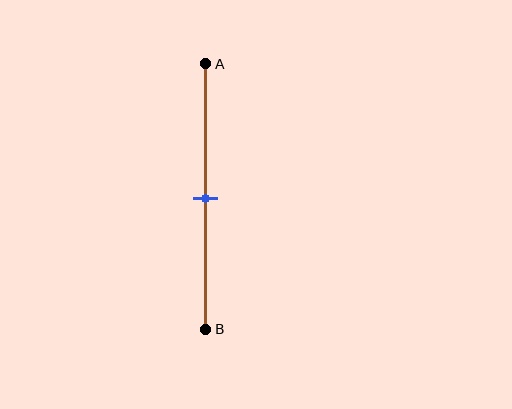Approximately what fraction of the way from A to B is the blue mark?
The blue mark is approximately 50% of the way from A to B.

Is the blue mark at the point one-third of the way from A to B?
No, the mark is at about 50% from A, not at the 33% one-third point.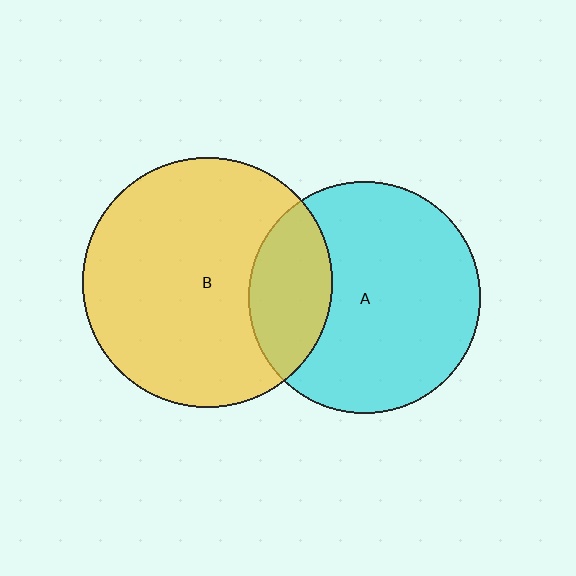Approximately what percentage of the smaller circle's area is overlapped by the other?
Approximately 25%.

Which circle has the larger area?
Circle B (yellow).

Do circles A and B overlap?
Yes.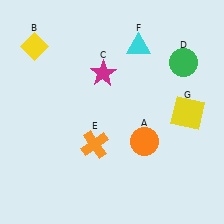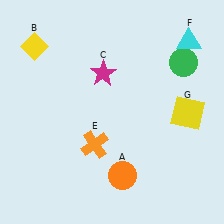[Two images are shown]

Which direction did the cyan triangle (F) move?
The cyan triangle (F) moved right.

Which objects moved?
The objects that moved are: the orange circle (A), the cyan triangle (F).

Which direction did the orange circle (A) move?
The orange circle (A) moved down.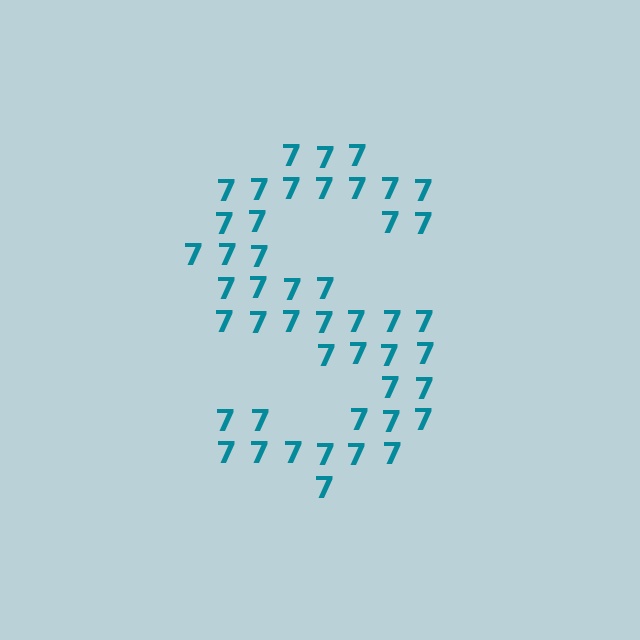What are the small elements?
The small elements are digit 7's.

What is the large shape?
The large shape is the letter S.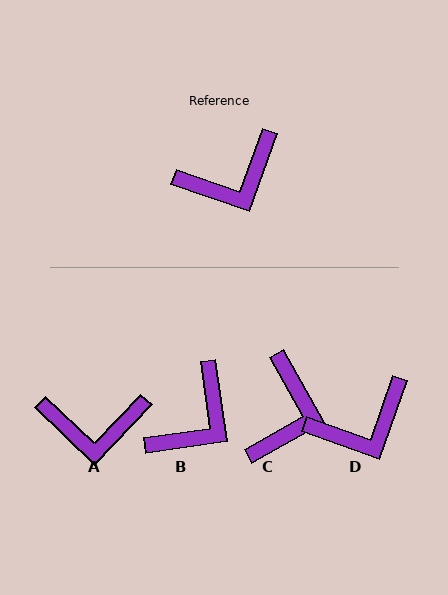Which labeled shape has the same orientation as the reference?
D.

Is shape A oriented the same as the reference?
No, it is off by about 24 degrees.